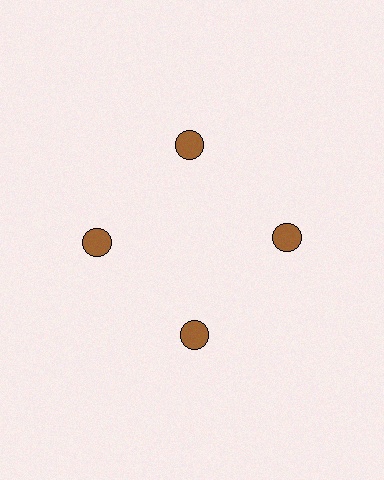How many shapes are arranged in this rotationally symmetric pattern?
There are 4 shapes, arranged in 4 groups of 1.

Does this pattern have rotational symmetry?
Yes, this pattern has 4-fold rotational symmetry. It looks the same after rotating 90 degrees around the center.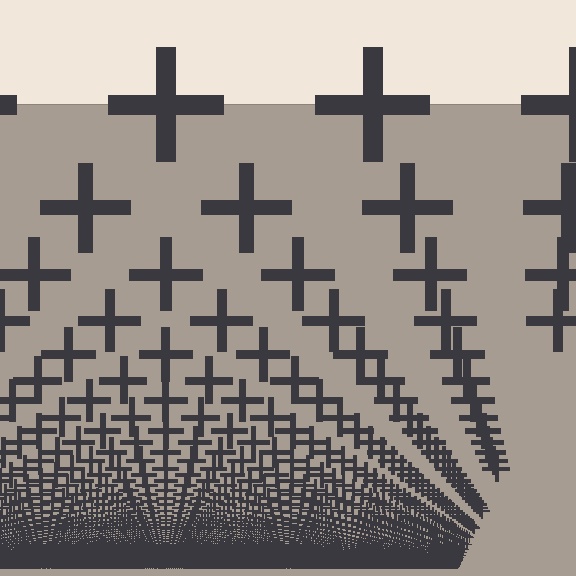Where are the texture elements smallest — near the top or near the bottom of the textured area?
Near the bottom.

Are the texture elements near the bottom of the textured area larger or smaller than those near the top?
Smaller. The gradient is inverted — elements near the bottom are smaller and denser.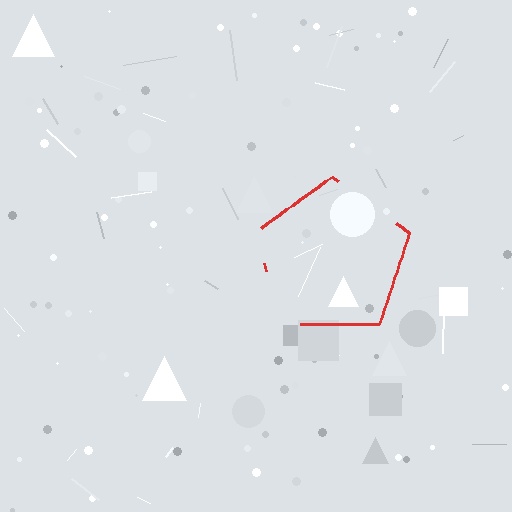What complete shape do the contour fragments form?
The contour fragments form a pentagon.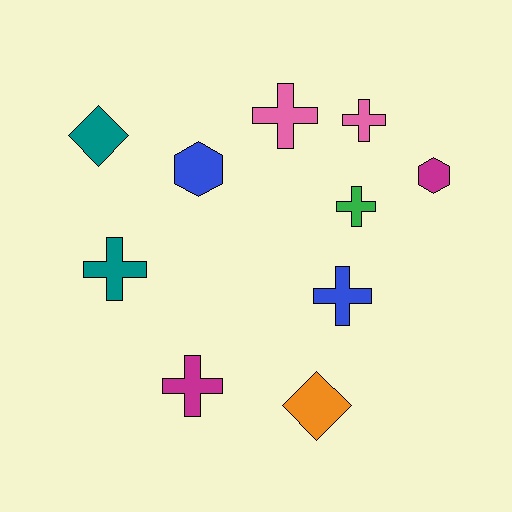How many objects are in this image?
There are 10 objects.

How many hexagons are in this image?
There are 2 hexagons.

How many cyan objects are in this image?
There are no cyan objects.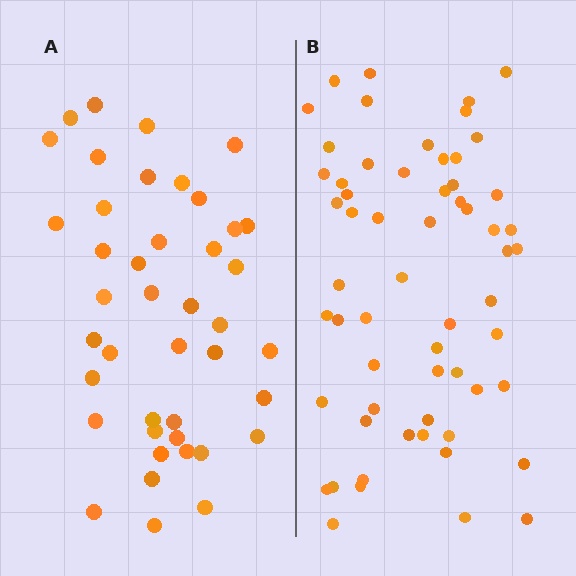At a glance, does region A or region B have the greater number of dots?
Region B (the right region) has more dots.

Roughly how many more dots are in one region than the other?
Region B has approximately 20 more dots than region A.